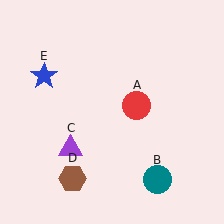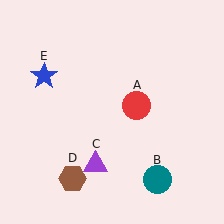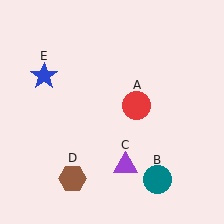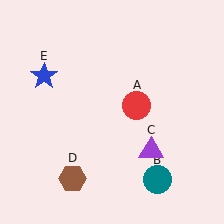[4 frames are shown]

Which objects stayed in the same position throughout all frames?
Red circle (object A) and teal circle (object B) and brown hexagon (object D) and blue star (object E) remained stationary.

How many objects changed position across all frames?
1 object changed position: purple triangle (object C).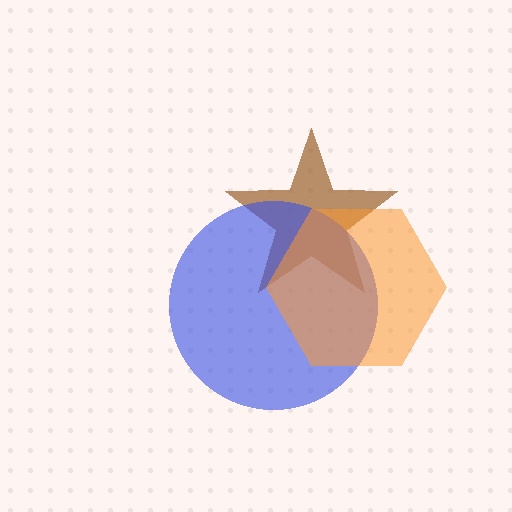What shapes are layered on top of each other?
The layered shapes are: a brown star, a blue circle, an orange hexagon.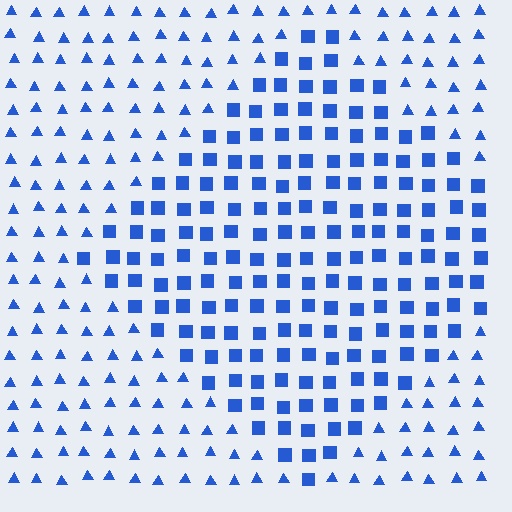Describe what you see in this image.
The image is filled with small blue elements arranged in a uniform grid. A diamond-shaped region contains squares, while the surrounding area contains triangles. The boundary is defined purely by the change in element shape.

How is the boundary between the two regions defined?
The boundary is defined by a change in element shape: squares inside vs. triangles outside. All elements share the same color and spacing.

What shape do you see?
I see a diamond.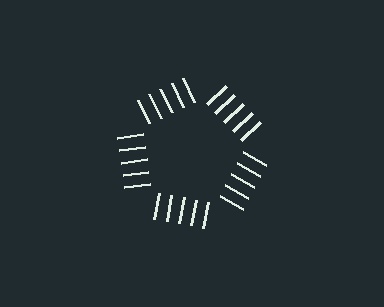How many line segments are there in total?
25 — 5 along each of the 5 edges.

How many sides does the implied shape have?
5 sides — the line-ends trace a pentagon.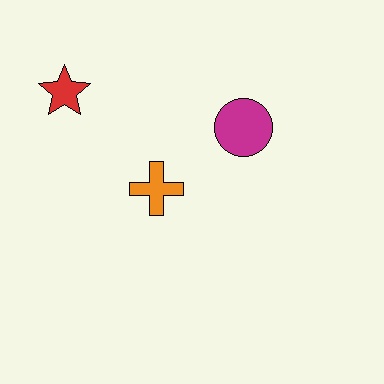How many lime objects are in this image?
There are no lime objects.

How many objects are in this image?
There are 3 objects.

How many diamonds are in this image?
There are no diamonds.